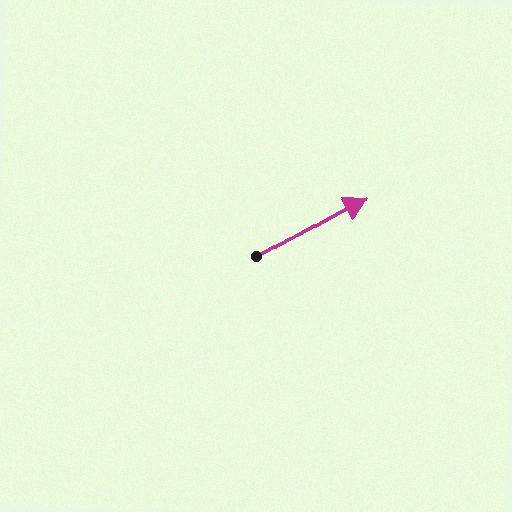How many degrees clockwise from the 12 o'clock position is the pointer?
Approximately 61 degrees.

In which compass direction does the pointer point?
Northeast.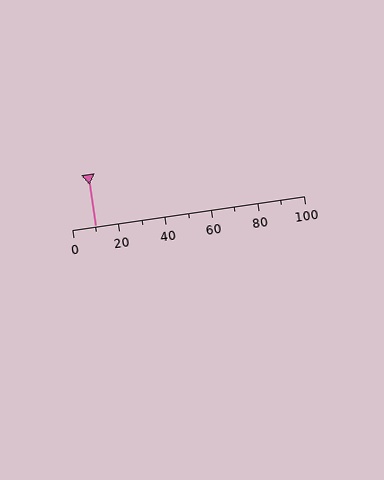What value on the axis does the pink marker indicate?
The marker indicates approximately 10.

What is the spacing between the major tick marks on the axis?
The major ticks are spaced 20 apart.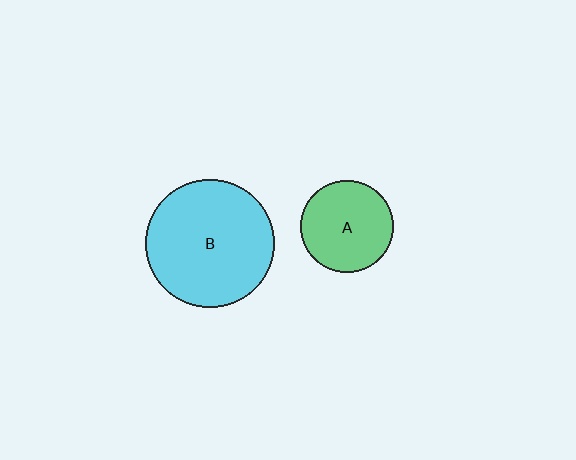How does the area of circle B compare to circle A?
Approximately 1.9 times.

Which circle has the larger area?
Circle B (cyan).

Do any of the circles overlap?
No, none of the circles overlap.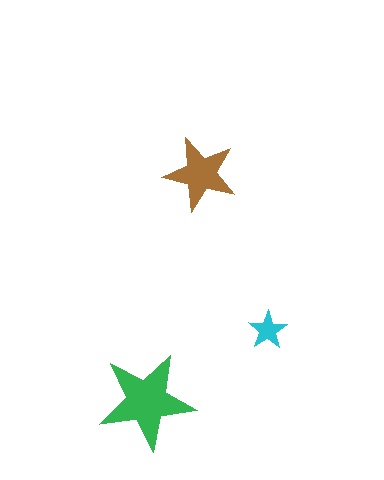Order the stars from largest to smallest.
the green one, the brown one, the cyan one.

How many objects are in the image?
There are 3 objects in the image.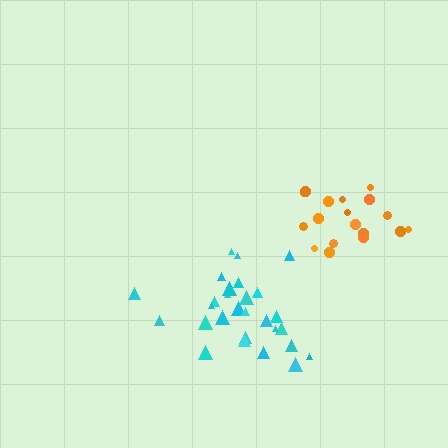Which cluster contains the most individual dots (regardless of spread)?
Cyan (31).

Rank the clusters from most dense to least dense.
orange, cyan.